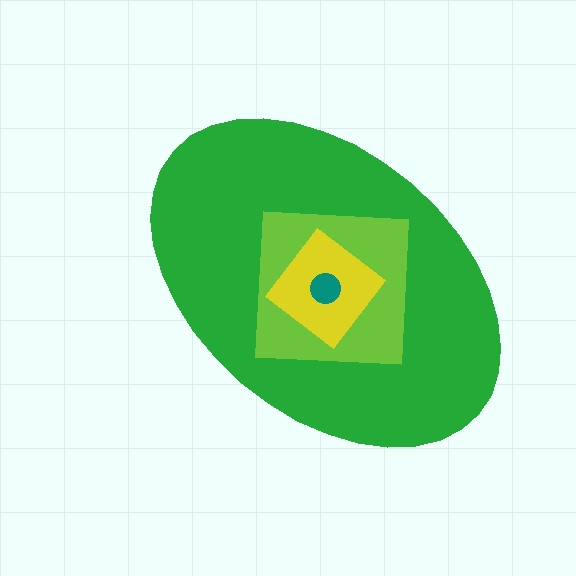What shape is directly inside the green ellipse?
The lime square.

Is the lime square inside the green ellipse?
Yes.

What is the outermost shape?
The green ellipse.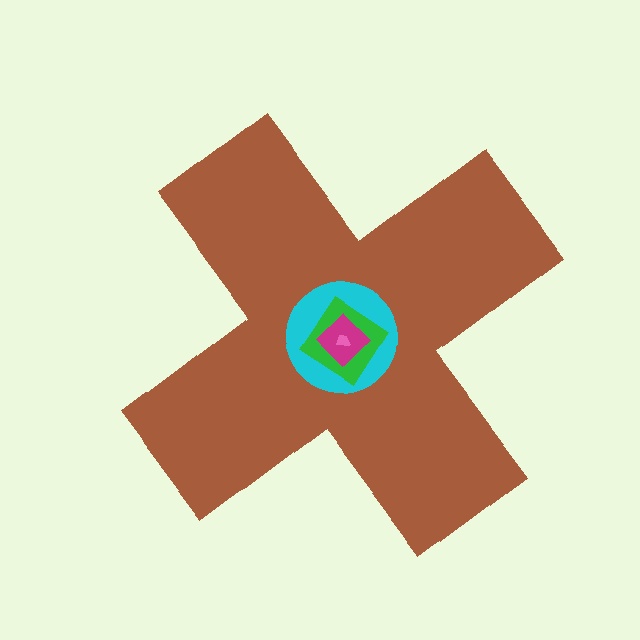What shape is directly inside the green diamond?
The magenta diamond.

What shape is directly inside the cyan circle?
The green diamond.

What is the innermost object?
The pink trapezoid.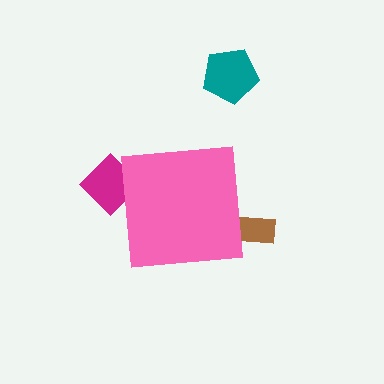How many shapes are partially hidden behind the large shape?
2 shapes are partially hidden.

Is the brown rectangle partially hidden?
Yes, the brown rectangle is partially hidden behind the pink square.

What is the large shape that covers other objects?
A pink square.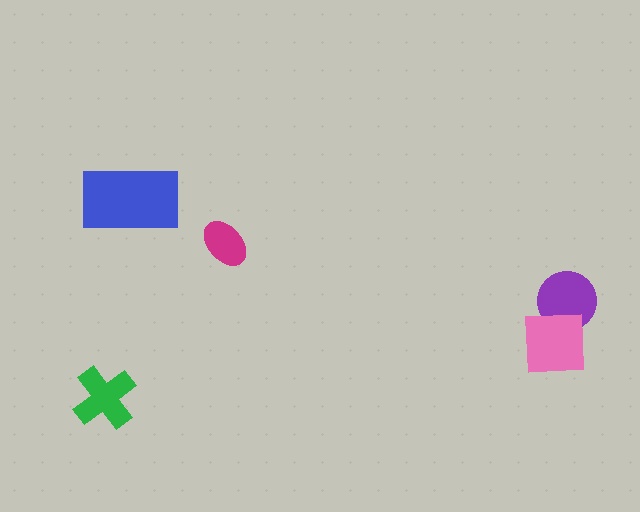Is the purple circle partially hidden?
Yes, it is partially covered by another shape.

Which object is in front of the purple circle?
The pink square is in front of the purple circle.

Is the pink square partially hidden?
No, no other shape covers it.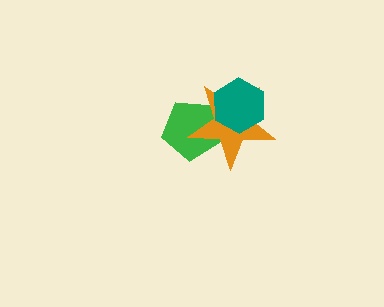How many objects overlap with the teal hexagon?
2 objects overlap with the teal hexagon.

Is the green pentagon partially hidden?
Yes, it is partially covered by another shape.